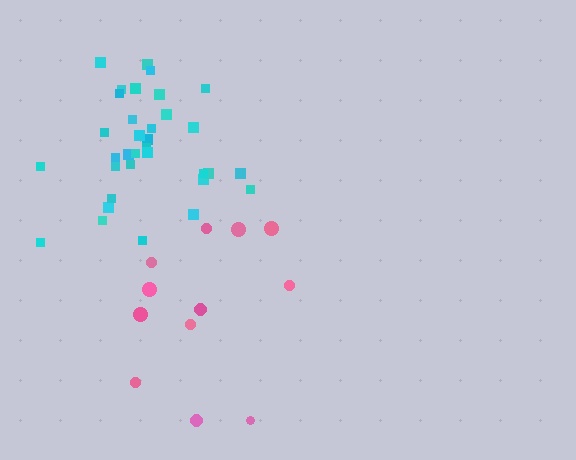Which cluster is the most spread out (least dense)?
Pink.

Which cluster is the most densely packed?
Cyan.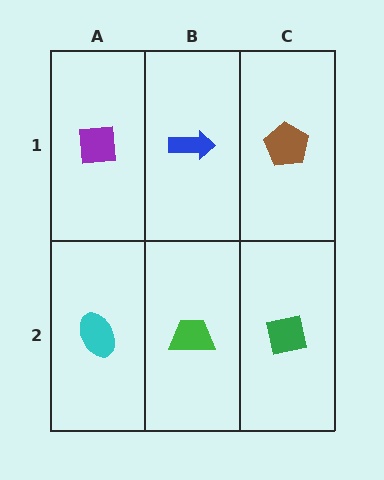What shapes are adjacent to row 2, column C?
A brown pentagon (row 1, column C), a green trapezoid (row 2, column B).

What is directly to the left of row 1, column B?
A purple square.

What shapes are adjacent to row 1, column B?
A green trapezoid (row 2, column B), a purple square (row 1, column A), a brown pentagon (row 1, column C).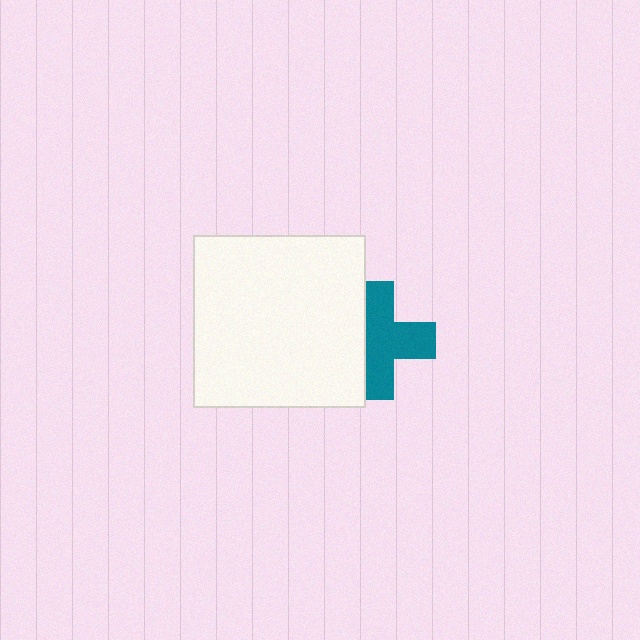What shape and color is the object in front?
The object in front is a white square.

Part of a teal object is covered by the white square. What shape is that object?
It is a cross.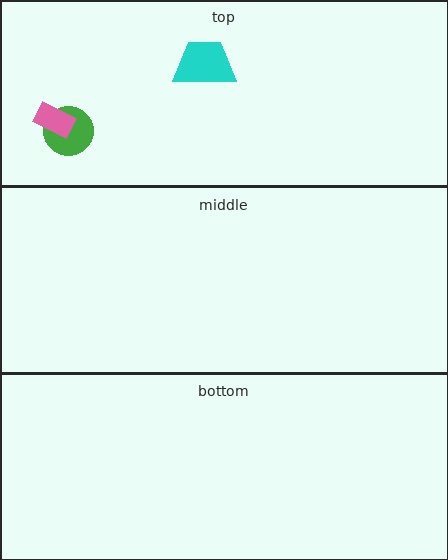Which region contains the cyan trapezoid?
The top region.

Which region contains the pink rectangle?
The top region.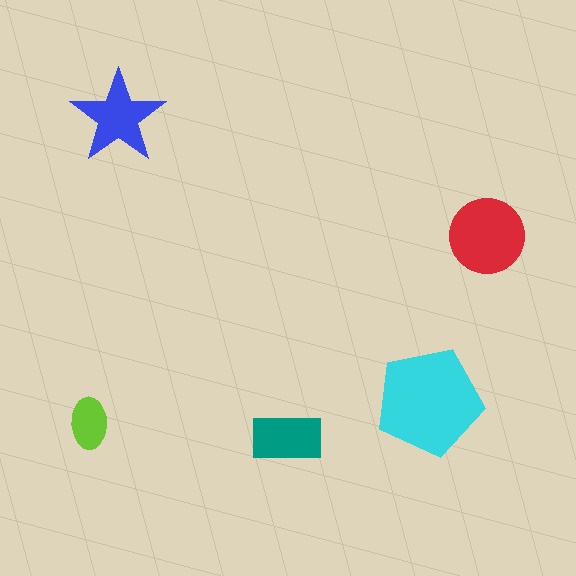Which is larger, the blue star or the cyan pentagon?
The cyan pentagon.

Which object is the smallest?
The lime ellipse.